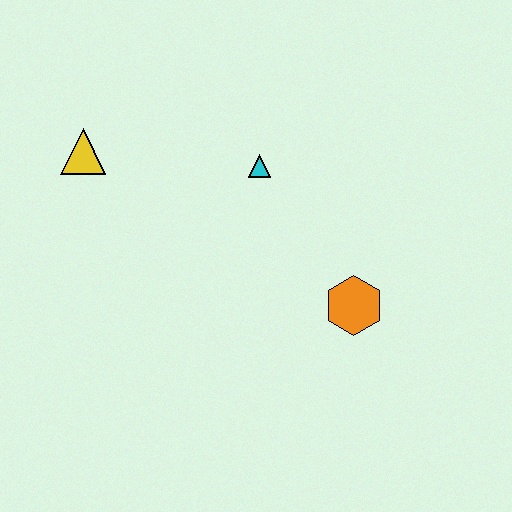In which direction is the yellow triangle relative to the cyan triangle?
The yellow triangle is to the left of the cyan triangle.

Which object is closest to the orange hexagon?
The cyan triangle is closest to the orange hexagon.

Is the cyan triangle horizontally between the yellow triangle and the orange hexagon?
Yes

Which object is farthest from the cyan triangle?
The yellow triangle is farthest from the cyan triangle.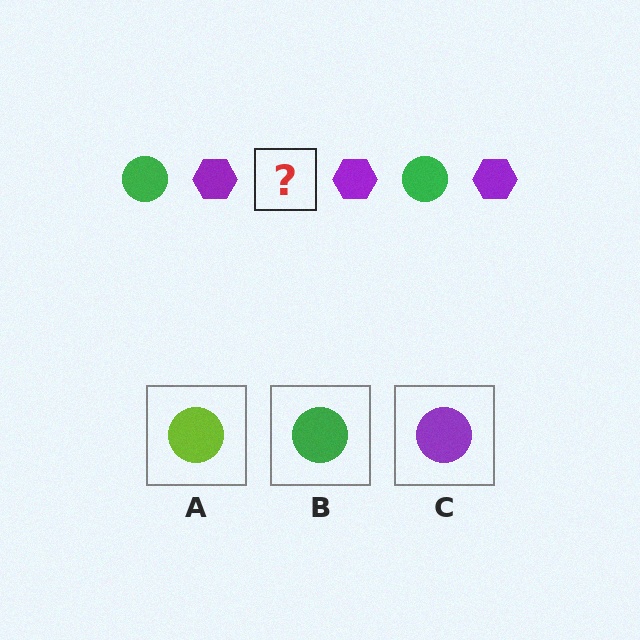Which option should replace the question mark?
Option B.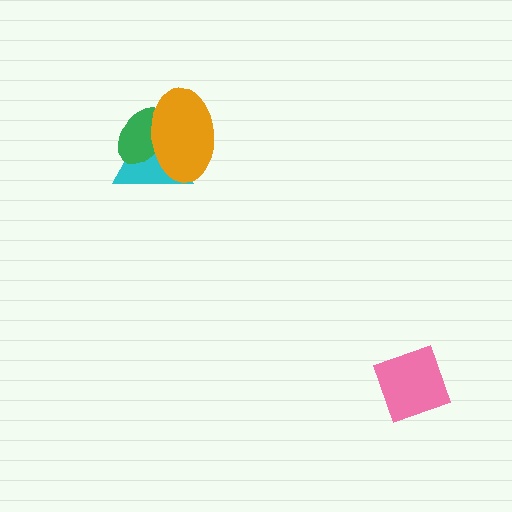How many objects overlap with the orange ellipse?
2 objects overlap with the orange ellipse.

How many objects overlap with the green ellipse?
2 objects overlap with the green ellipse.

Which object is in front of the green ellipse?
The orange ellipse is in front of the green ellipse.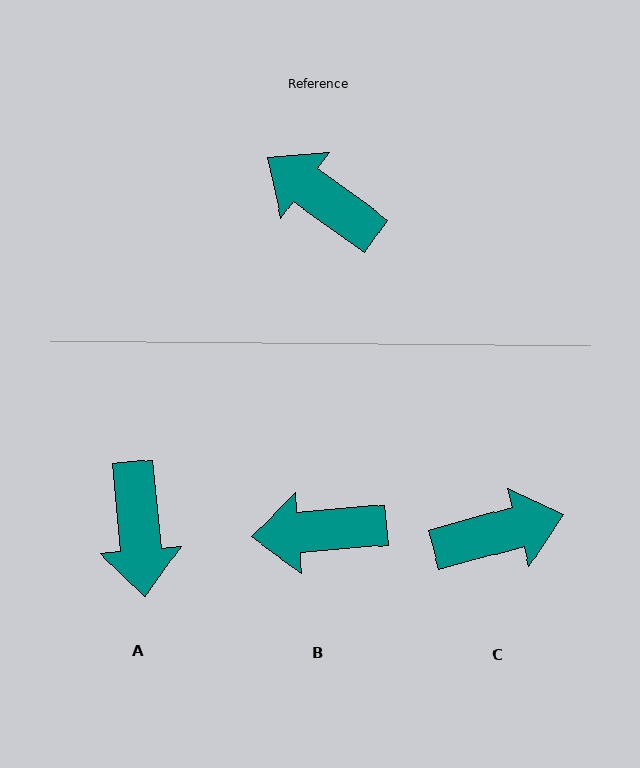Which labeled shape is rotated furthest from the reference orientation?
A, about 131 degrees away.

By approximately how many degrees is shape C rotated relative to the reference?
Approximately 129 degrees clockwise.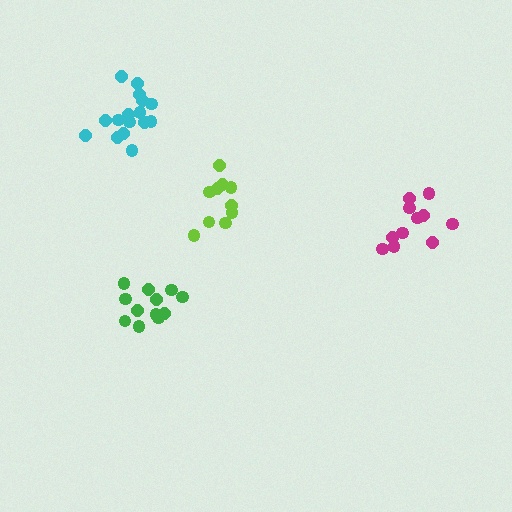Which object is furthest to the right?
The magenta cluster is rightmost.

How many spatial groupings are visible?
There are 4 spatial groupings.